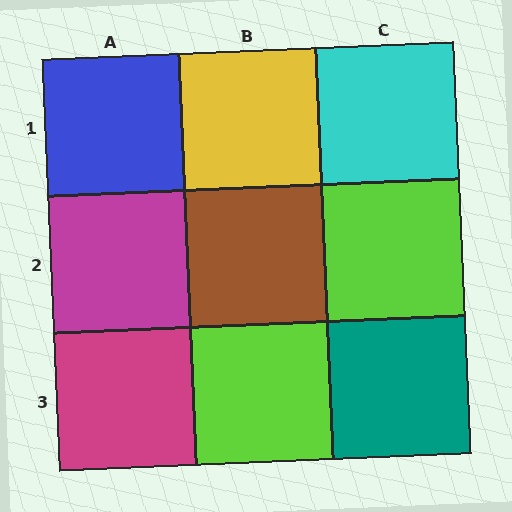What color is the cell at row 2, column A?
Magenta.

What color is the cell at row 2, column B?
Brown.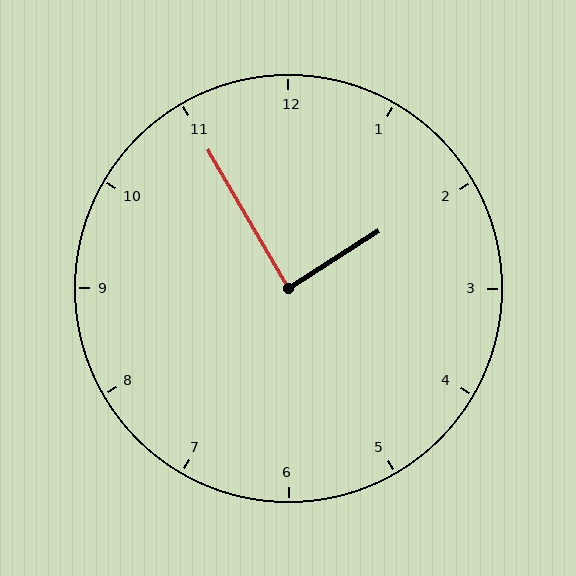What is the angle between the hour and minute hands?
Approximately 88 degrees.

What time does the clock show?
1:55.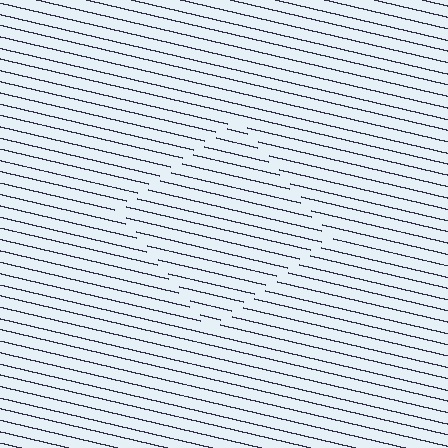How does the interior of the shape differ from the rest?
The interior of the shape contains the same grating, shifted by half a period — the contour is defined by the phase discontinuity where line-ends from the inner and outer gratings abut.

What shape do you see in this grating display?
An illusory square. The interior of the shape contains the same grating, shifted by half a period — the contour is defined by the phase discontinuity where line-ends from the inner and outer gratings abut.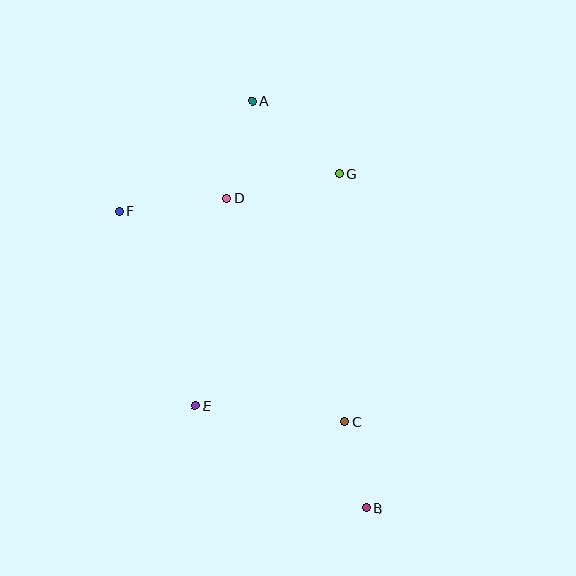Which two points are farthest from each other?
Points A and B are farthest from each other.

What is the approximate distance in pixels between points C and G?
The distance between C and G is approximately 248 pixels.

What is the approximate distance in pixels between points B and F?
The distance between B and F is approximately 386 pixels.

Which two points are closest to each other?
Points B and C are closest to each other.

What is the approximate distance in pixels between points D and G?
The distance between D and G is approximately 115 pixels.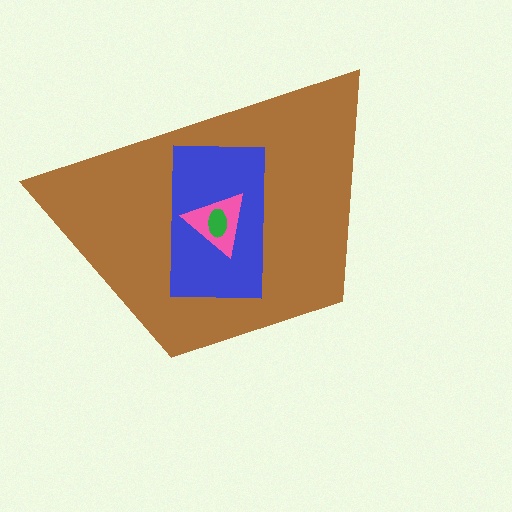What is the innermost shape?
The green ellipse.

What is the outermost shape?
The brown trapezoid.